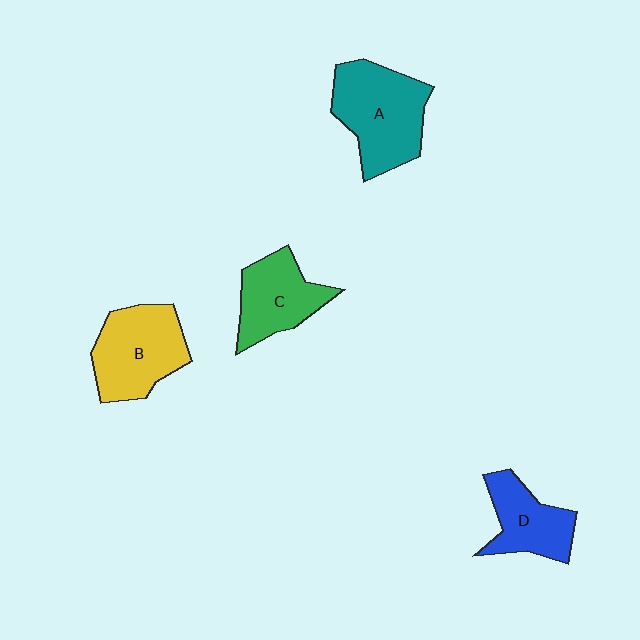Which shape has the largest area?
Shape A (teal).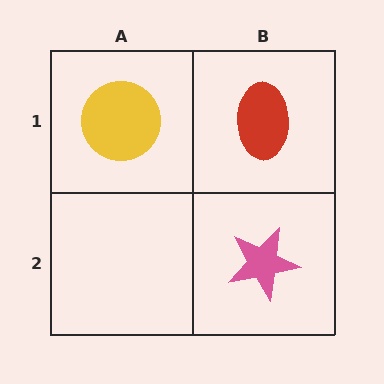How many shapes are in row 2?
1 shape.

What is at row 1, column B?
A red ellipse.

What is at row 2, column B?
A pink star.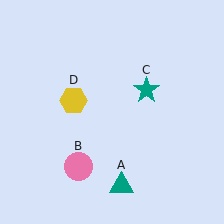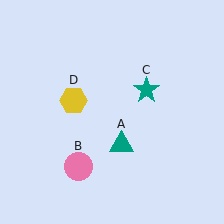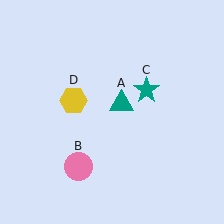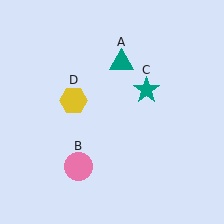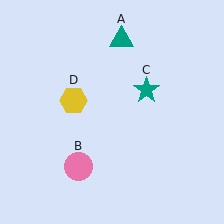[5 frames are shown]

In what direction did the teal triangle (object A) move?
The teal triangle (object A) moved up.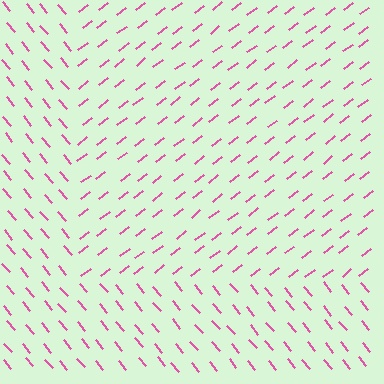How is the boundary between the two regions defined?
The boundary is defined purely by a change in line orientation (approximately 88 degrees difference). All lines are the same color and thickness.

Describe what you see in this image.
The image is filled with small pink line segments. A rectangle region in the image has lines oriented differently from the surrounding lines, creating a visible texture boundary.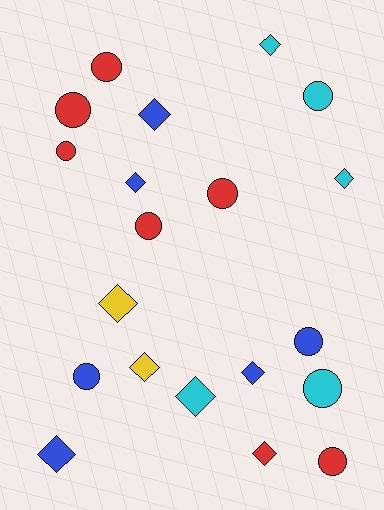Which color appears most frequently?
Red, with 7 objects.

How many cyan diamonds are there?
There are 3 cyan diamonds.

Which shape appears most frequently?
Circle, with 10 objects.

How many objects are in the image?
There are 20 objects.